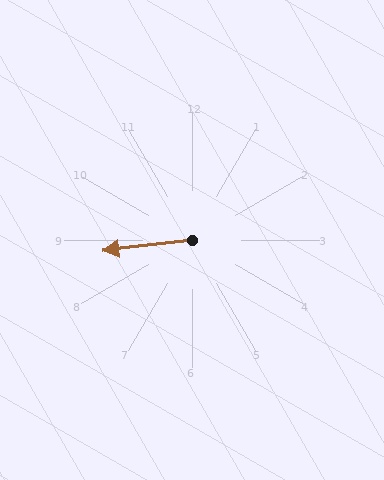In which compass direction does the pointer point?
West.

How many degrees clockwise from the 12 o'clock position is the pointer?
Approximately 263 degrees.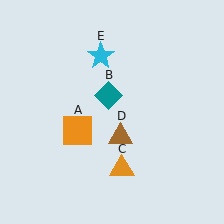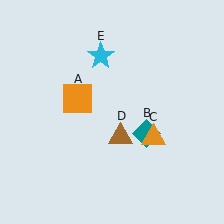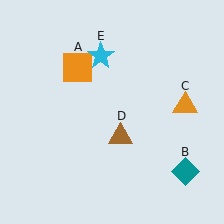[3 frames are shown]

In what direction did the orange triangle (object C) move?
The orange triangle (object C) moved up and to the right.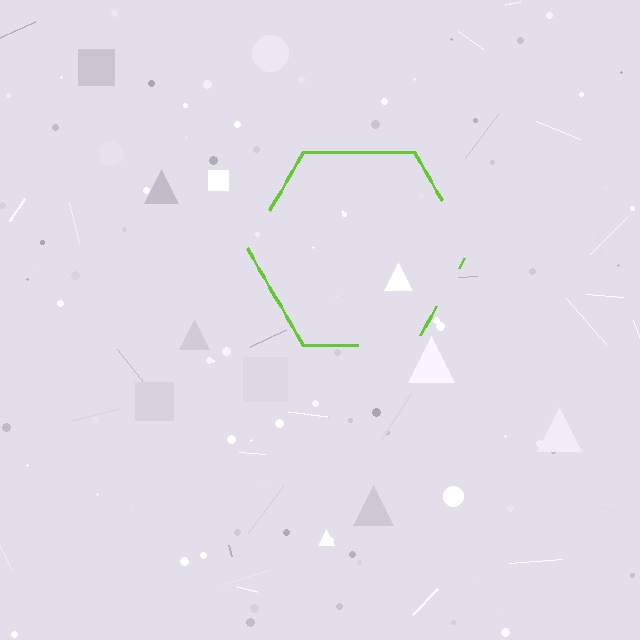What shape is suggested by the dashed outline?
The dashed outline suggests a hexagon.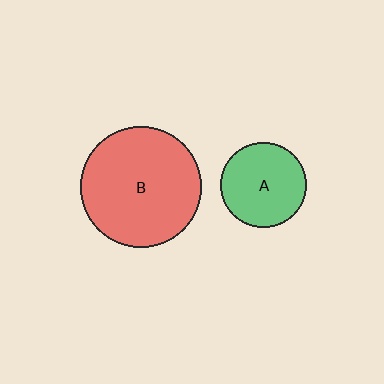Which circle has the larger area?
Circle B (red).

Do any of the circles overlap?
No, none of the circles overlap.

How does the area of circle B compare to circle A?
Approximately 2.0 times.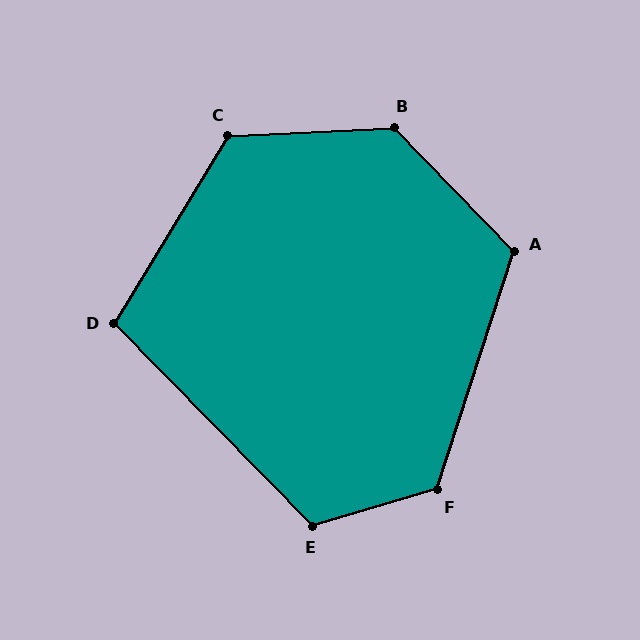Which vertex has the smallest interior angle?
D, at approximately 104 degrees.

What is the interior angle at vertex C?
Approximately 124 degrees (obtuse).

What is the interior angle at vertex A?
Approximately 118 degrees (obtuse).